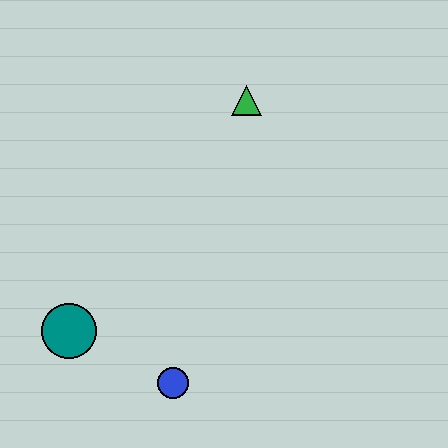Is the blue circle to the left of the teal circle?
No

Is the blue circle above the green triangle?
No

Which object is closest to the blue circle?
The teal circle is closest to the blue circle.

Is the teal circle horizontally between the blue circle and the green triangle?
No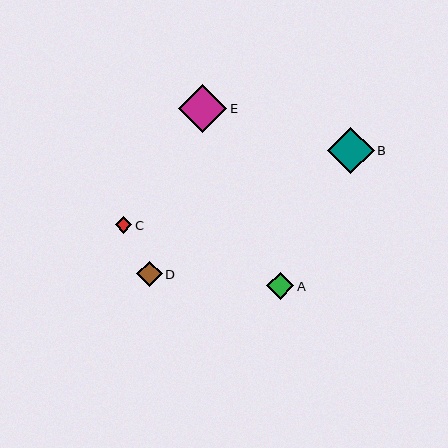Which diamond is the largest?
Diamond E is the largest with a size of approximately 48 pixels.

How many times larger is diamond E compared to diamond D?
Diamond E is approximately 1.9 times the size of diamond D.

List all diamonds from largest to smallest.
From largest to smallest: E, B, A, D, C.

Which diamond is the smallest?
Diamond C is the smallest with a size of approximately 17 pixels.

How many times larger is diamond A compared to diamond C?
Diamond A is approximately 1.6 times the size of diamond C.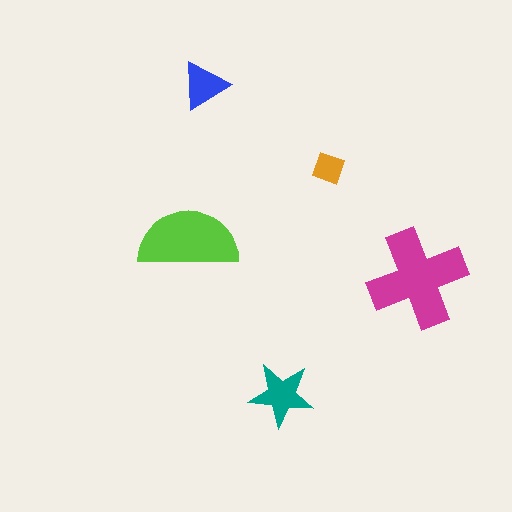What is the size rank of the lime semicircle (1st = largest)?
2nd.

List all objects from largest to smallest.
The magenta cross, the lime semicircle, the teal star, the blue triangle, the orange diamond.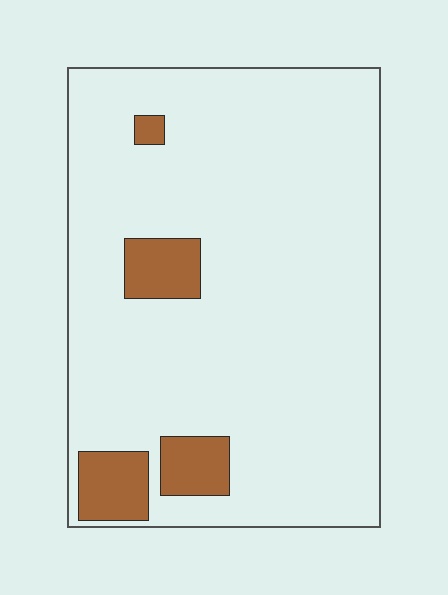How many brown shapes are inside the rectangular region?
4.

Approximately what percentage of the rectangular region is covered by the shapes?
Approximately 10%.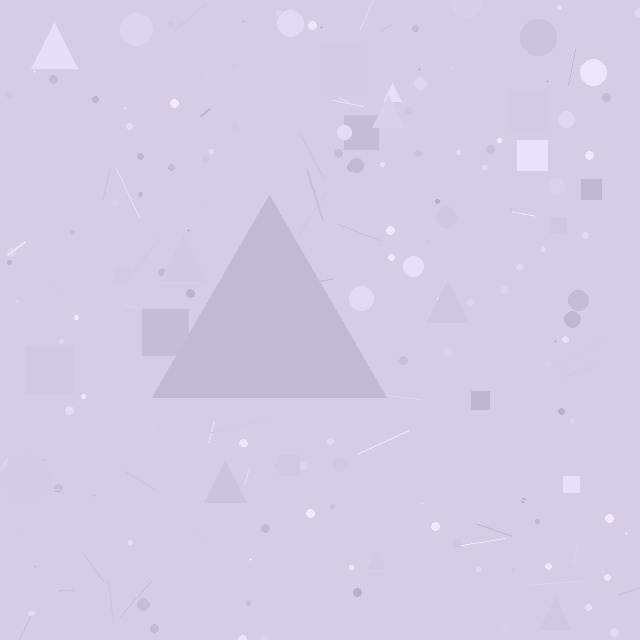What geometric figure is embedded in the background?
A triangle is embedded in the background.